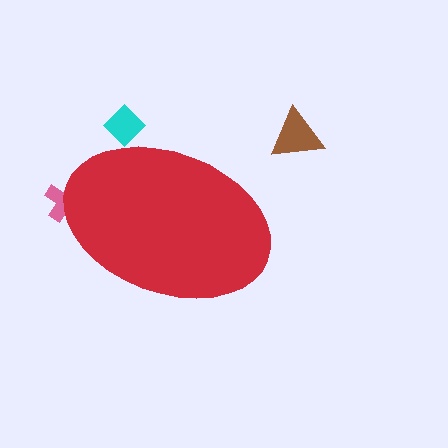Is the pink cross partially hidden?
Yes, the pink cross is partially hidden behind the red ellipse.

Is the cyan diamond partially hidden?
Yes, the cyan diamond is partially hidden behind the red ellipse.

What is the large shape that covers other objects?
A red ellipse.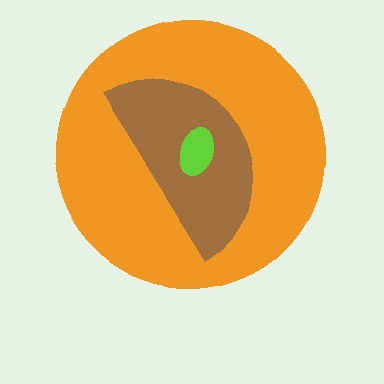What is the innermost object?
The lime ellipse.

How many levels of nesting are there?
3.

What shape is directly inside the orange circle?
The brown semicircle.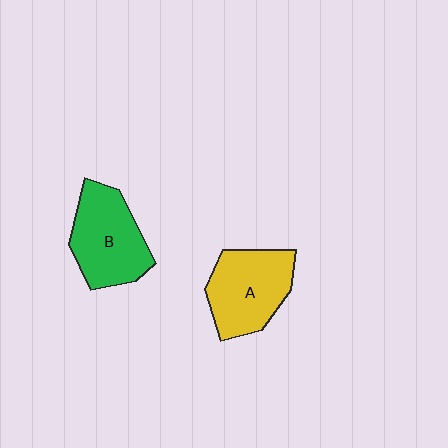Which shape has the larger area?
Shape B (green).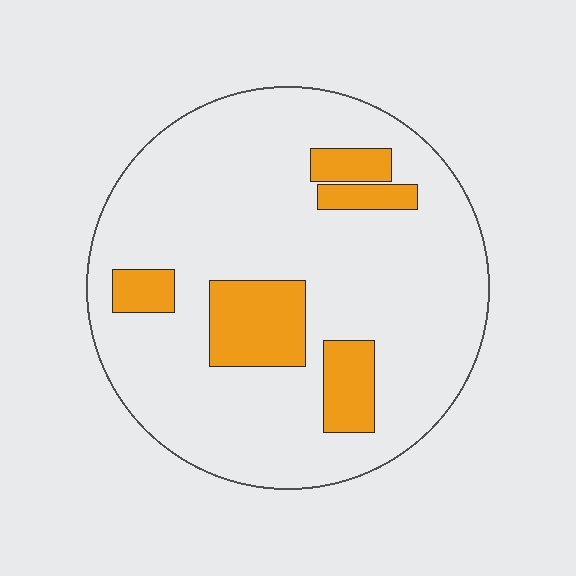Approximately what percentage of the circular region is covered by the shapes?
Approximately 15%.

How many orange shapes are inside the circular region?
5.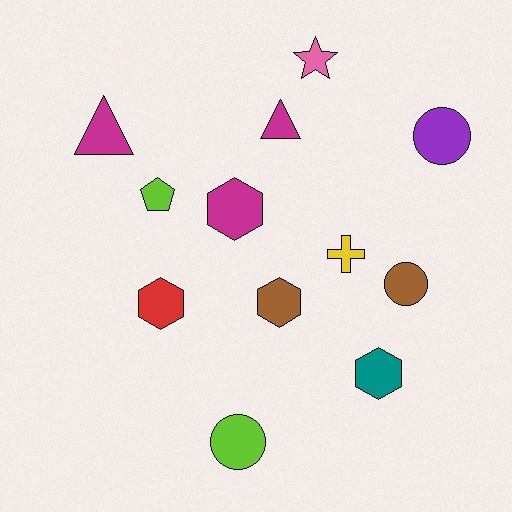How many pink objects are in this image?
There is 1 pink object.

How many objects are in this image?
There are 12 objects.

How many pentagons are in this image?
There is 1 pentagon.